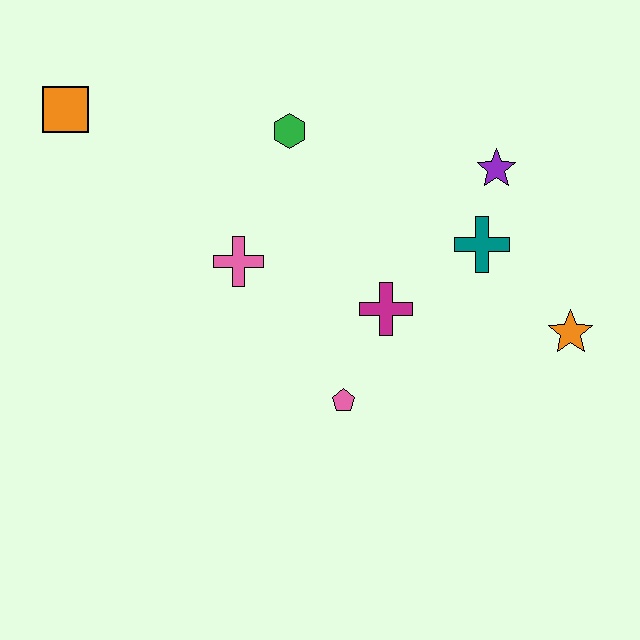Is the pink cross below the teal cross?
Yes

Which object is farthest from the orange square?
The orange star is farthest from the orange square.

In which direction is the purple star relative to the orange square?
The purple star is to the right of the orange square.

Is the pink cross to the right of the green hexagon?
No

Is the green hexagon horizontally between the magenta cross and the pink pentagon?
No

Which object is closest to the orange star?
The teal cross is closest to the orange star.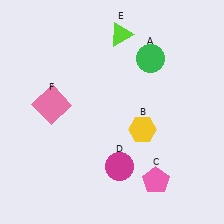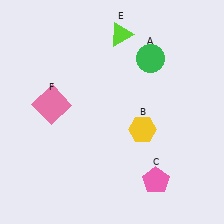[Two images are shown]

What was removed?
The magenta circle (D) was removed in Image 2.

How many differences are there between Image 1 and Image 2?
There is 1 difference between the two images.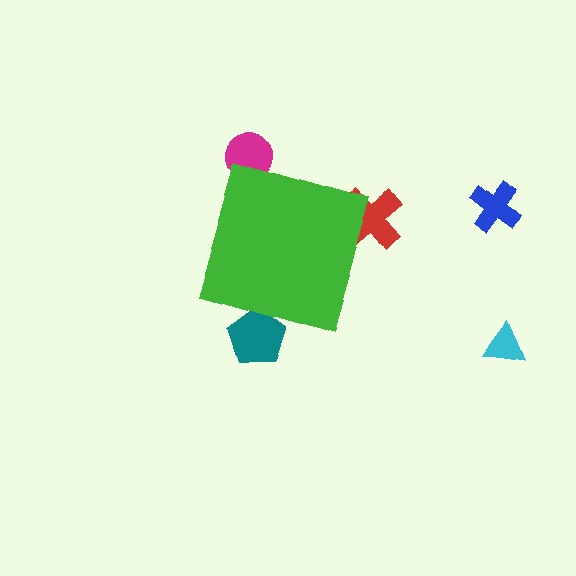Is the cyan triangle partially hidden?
No, the cyan triangle is fully visible.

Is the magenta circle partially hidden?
Yes, the magenta circle is partially hidden behind the green diamond.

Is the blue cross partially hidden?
No, the blue cross is fully visible.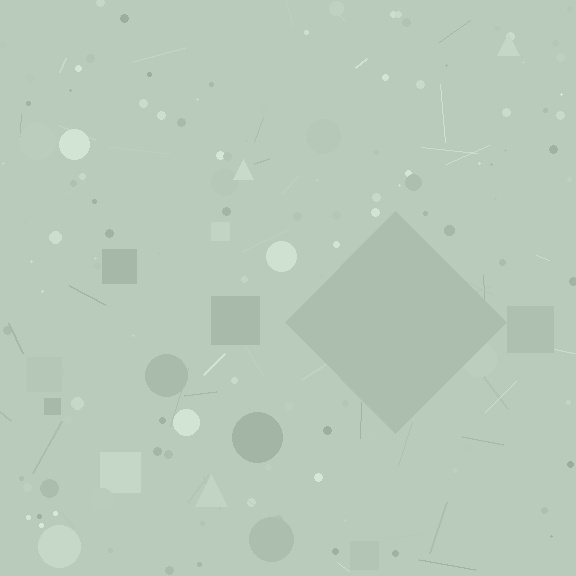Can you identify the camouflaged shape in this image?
The camouflaged shape is a diamond.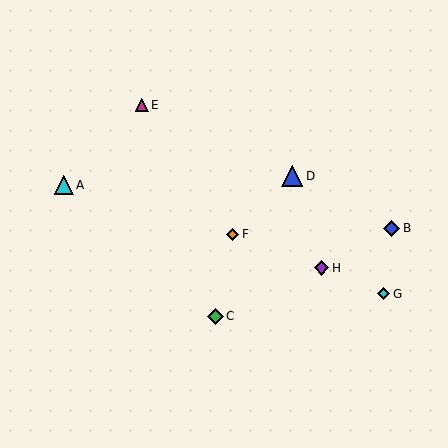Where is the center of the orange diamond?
The center of the orange diamond is at (233, 234).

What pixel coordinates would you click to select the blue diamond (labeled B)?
Click at (392, 228) to select the blue diamond B.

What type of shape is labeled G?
Shape G is a cyan diamond.